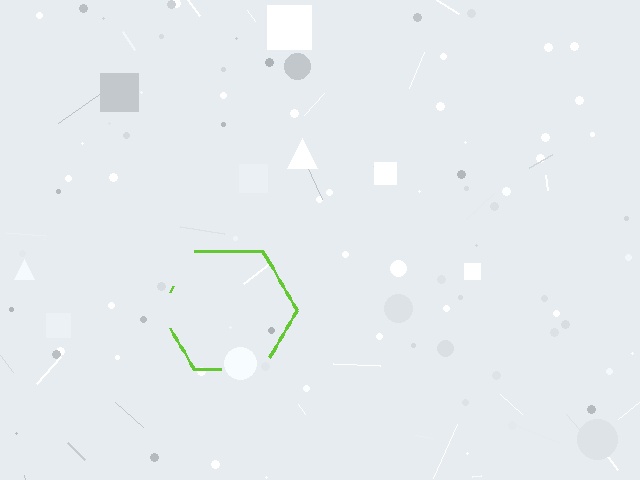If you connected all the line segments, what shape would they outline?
They would outline a hexagon.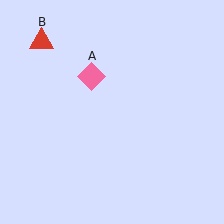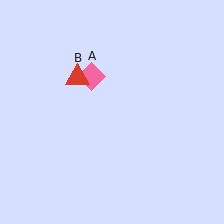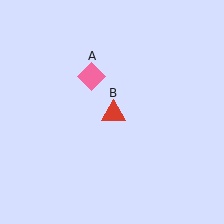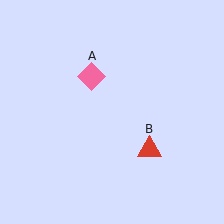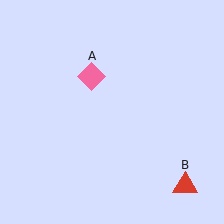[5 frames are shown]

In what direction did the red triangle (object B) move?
The red triangle (object B) moved down and to the right.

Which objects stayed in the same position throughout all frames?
Pink diamond (object A) remained stationary.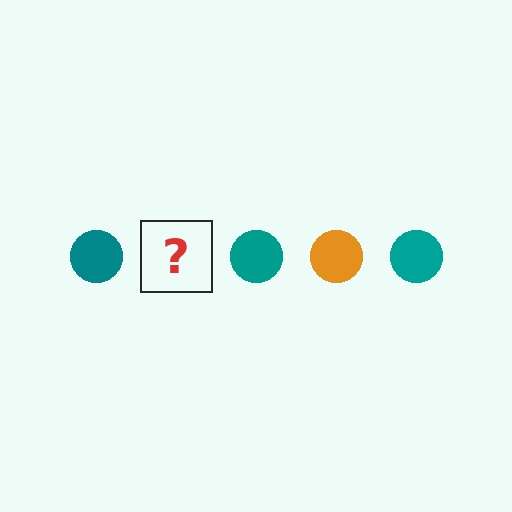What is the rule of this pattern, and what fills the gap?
The rule is that the pattern cycles through teal, orange circles. The gap should be filled with an orange circle.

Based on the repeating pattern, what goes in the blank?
The blank should be an orange circle.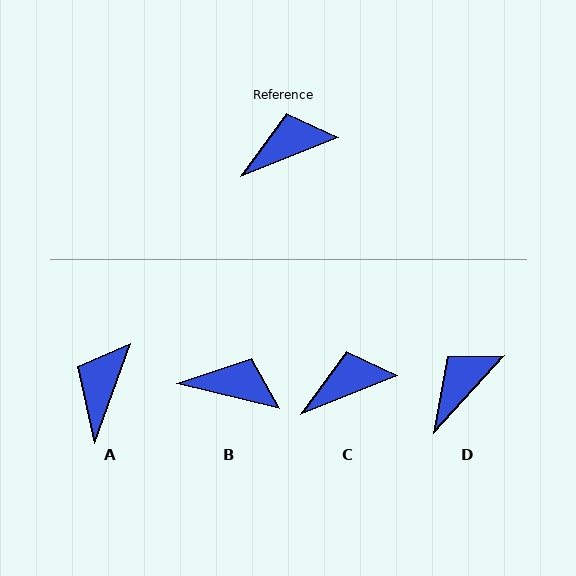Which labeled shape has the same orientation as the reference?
C.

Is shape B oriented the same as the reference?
No, it is off by about 36 degrees.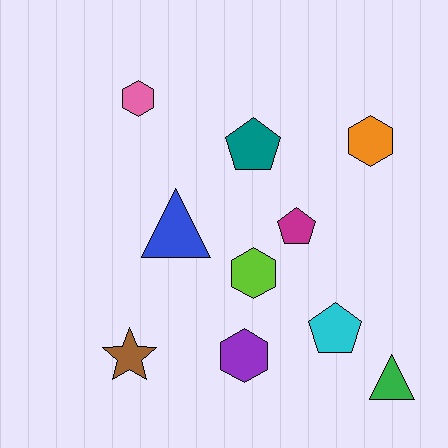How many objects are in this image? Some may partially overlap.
There are 10 objects.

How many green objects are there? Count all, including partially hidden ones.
There is 1 green object.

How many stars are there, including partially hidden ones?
There is 1 star.